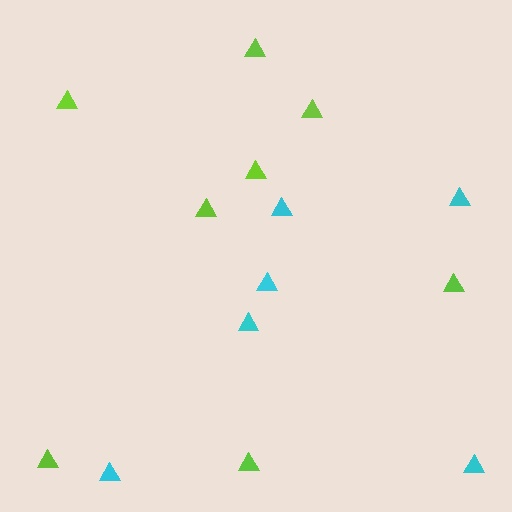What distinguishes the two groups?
There are 2 groups: one group of lime triangles (8) and one group of cyan triangles (6).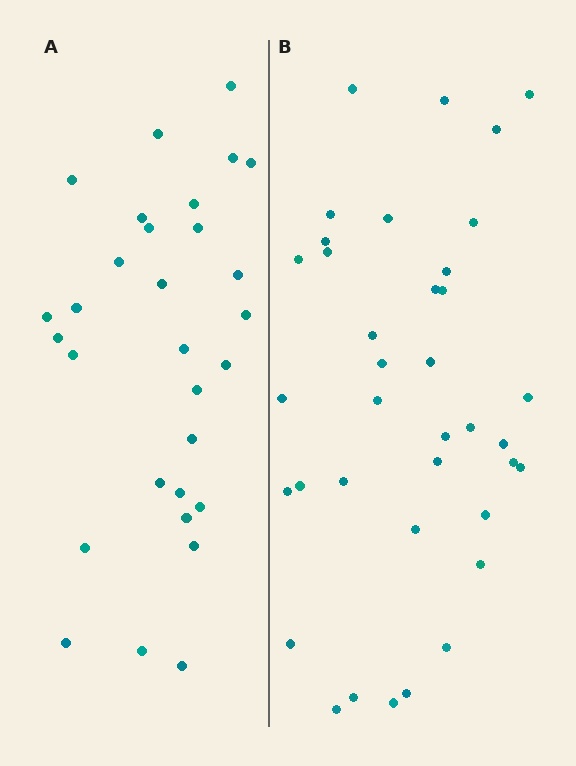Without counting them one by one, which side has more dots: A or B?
Region B (the right region) has more dots.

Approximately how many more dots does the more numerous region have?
Region B has roughly 8 or so more dots than region A.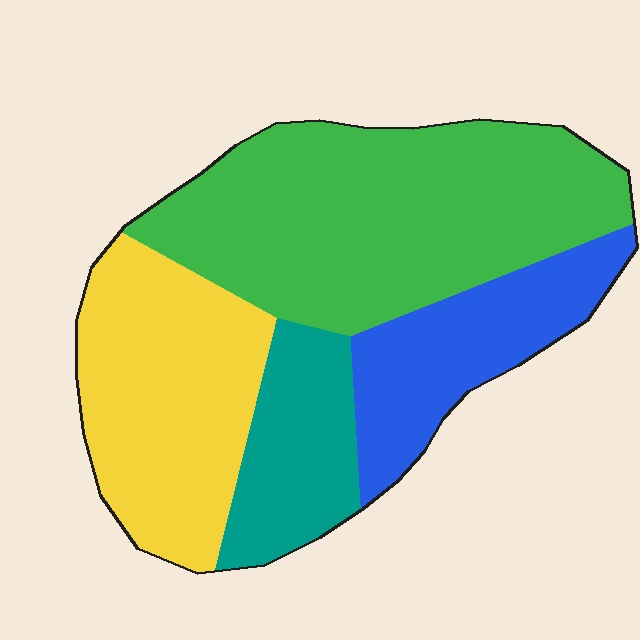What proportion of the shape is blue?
Blue takes up about one sixth (1/6) of the shape.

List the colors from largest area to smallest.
From largest to smallest: green, yellow, blue, teal.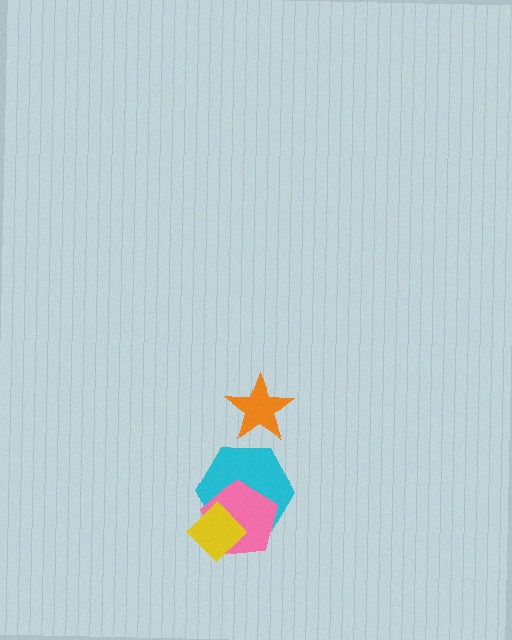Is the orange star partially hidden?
No, no other shape covers it.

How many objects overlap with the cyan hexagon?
2 objects overlap with the cyan hexagon.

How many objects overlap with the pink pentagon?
2 objects overlap with the pink pentagon.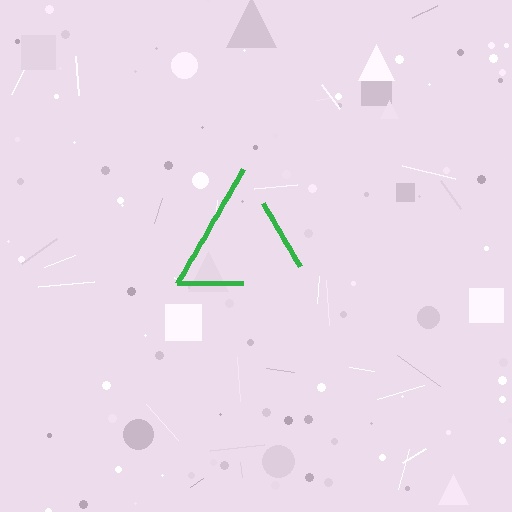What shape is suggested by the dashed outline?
The dashed outline suggests a triangle.